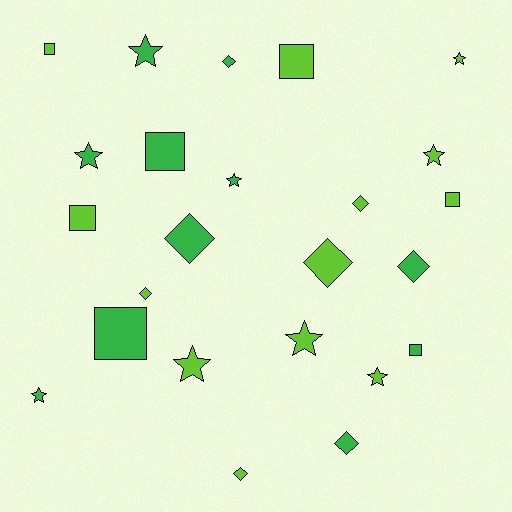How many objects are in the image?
There are 24 objects.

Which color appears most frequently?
Lime, with 13 objects.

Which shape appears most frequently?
Star, with 9 objects.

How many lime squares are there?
There are 4 lime squares.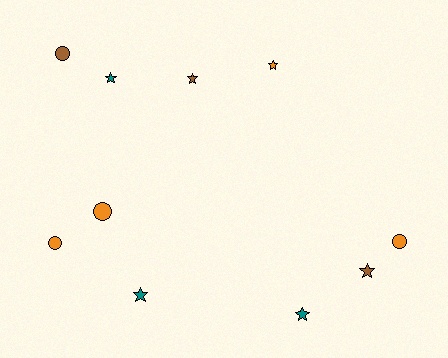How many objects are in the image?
There are 10 objects.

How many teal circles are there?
There are no teal circles.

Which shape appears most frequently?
Star, with 6 objects.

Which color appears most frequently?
Orange, with 4 objects.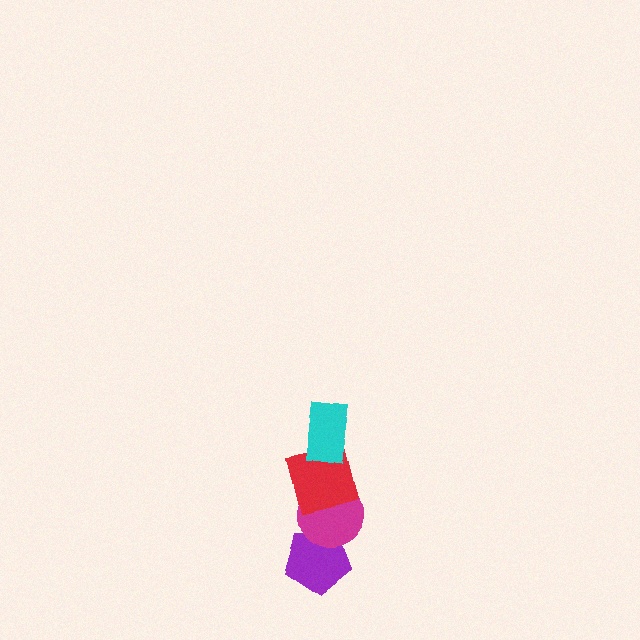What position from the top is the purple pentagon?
The purple pentagon is 4th from the top.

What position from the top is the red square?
The red square is 2nd from the top.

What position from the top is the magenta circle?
The magenta circle is 3rd from the top.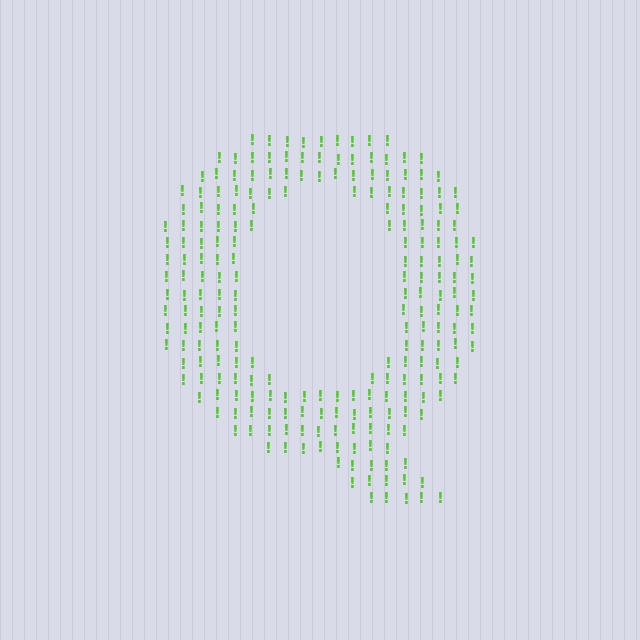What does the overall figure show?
The overall figure shows the letter Q.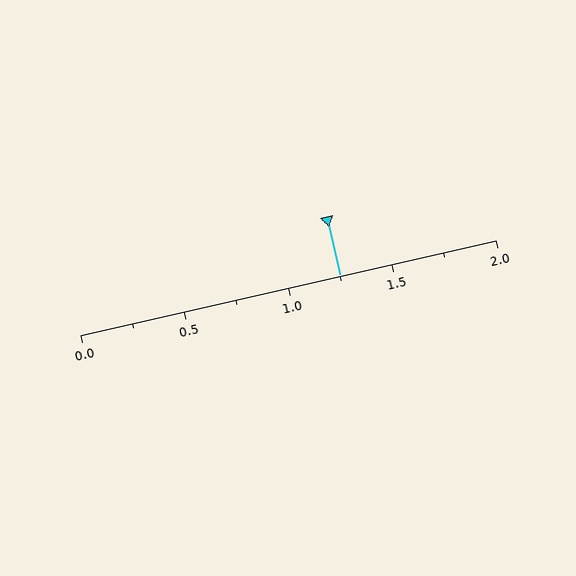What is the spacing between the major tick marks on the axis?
The major ticks are spaced 0.5 apart.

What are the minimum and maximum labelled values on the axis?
The axis runs from 0.0 to 2.0.